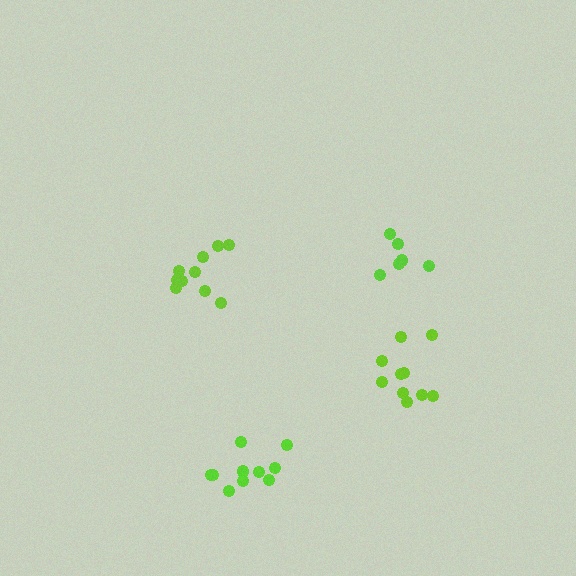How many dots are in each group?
Group 1: 10 dots, Group 2: 10 dots, Group 3: 6 dots, Group 4: 10 dots (36 total).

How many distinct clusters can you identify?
There are 4 distinct clusters.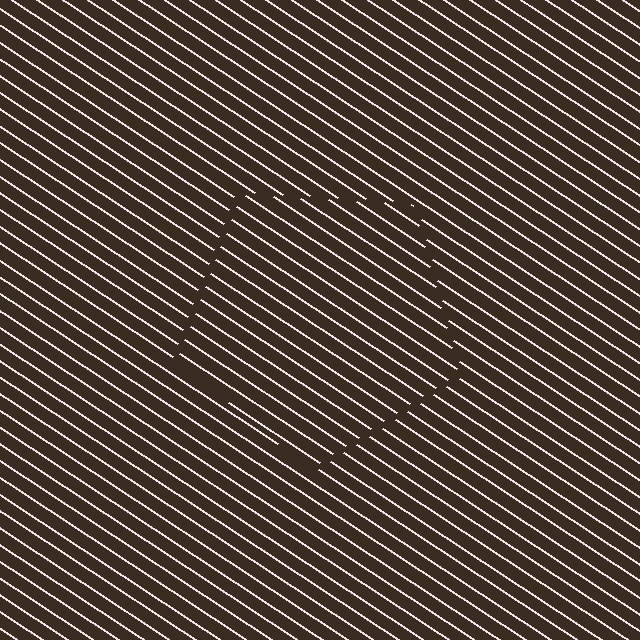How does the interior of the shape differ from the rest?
The interior of the shape contains the same grating, shifted by half a period — the contour is defined by the phase discontinuity where line-ends from the inner and outer gratings abut.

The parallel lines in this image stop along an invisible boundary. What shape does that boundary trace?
An illusory pentagon. The interior of the shape contains the same grating, shifted by half a period — the contour is defined by the phase discontinuity where line-ends from the inner and outer gratings abut.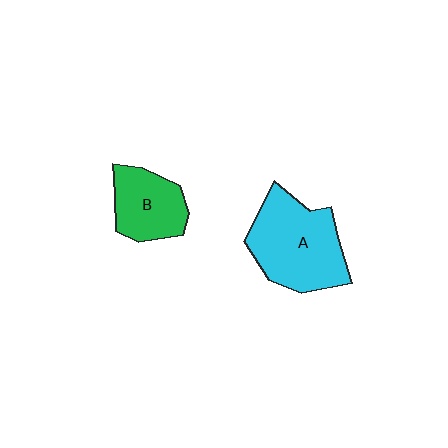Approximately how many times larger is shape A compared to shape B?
Approximately 1.6 times.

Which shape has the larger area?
Shape A (cyan).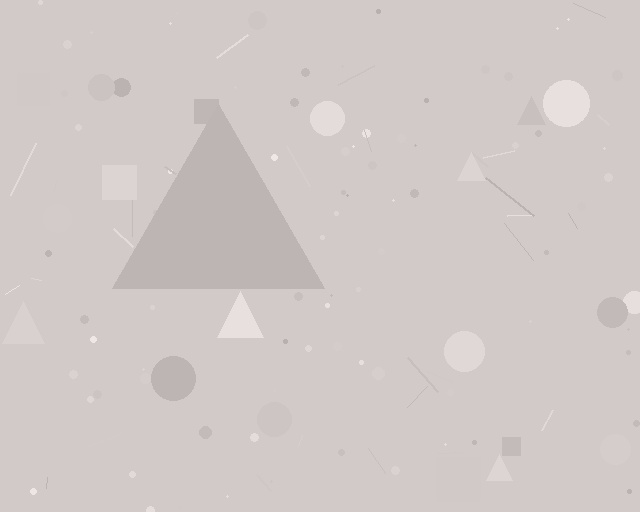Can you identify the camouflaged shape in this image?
The camouflaged shape is a triangle.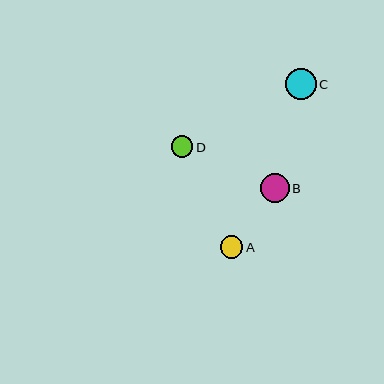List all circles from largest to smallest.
From largest to smallest: C, B, A, D.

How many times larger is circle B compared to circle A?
Circle B is approximately 1.2 times the size of circle A.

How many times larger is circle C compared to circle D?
Circle C is approximately 1.4 times the size of circle D.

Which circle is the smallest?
Circle D is the smallest with a size of approximately 22 pixels.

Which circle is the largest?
Circle C is the largest with a size of approximately 31 pixels.